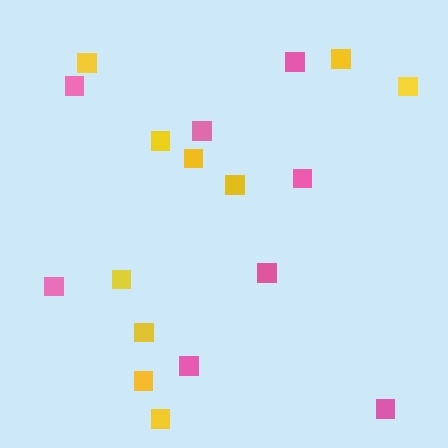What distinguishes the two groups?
There are 2 groups: one group of pink squares (8) and one group of yellow squares (10).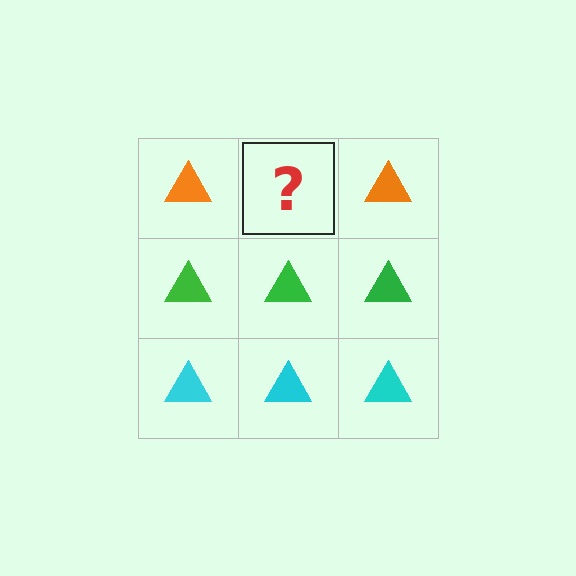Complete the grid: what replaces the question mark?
The question mark should be replaced with an orange triangle.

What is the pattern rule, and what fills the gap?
The rule is that each row has a consistent color. The gap should be filled with an orange triangle.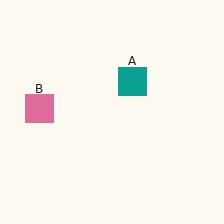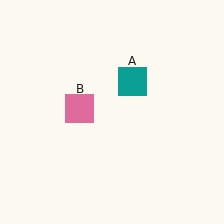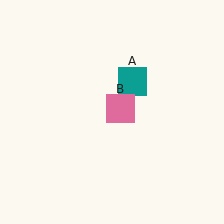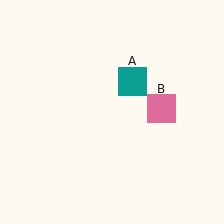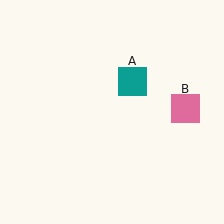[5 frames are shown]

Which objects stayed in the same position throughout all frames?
Teal square (object A) remained stationary.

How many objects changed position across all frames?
1 object changed position: pink square (object B).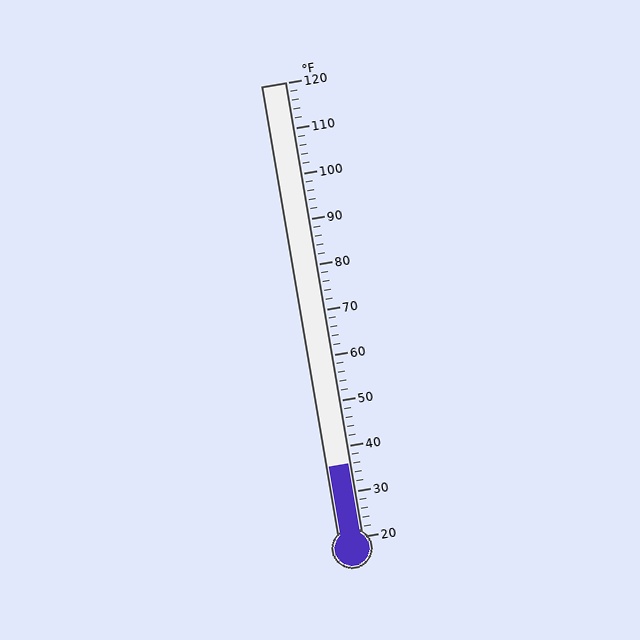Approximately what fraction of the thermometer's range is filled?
The thermometer is filled to approximately 15% of its range.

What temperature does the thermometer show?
The thermometer shows approximately 36°F.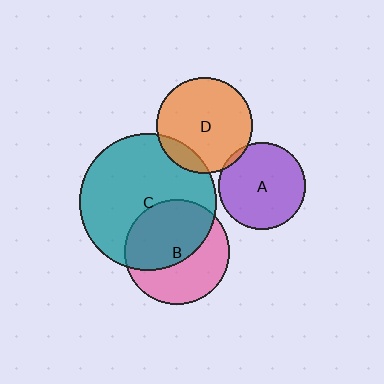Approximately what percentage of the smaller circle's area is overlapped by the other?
Approximately 55%.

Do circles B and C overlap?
Yes.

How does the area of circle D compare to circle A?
Approximately 1.2 times.